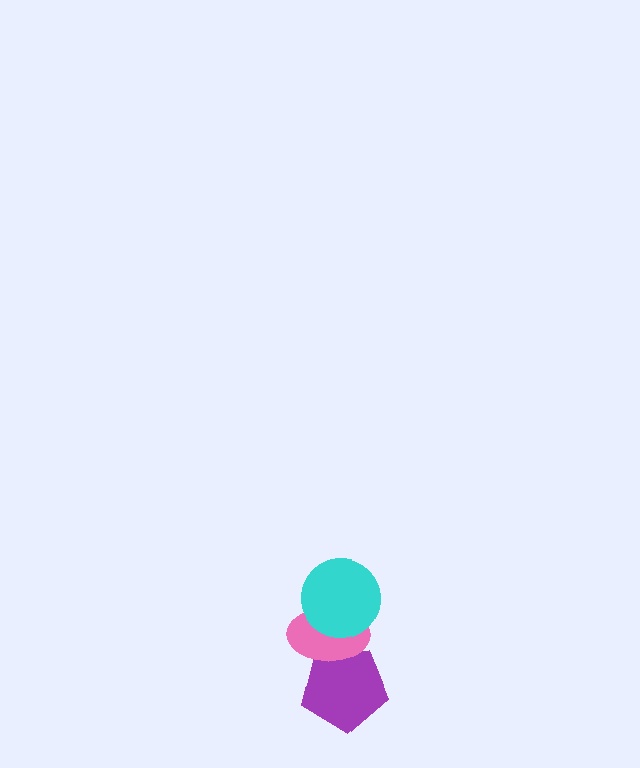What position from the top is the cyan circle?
The cyan circle is 1st from the top.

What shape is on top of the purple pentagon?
The pink ellipse is on top of the purple pentagon.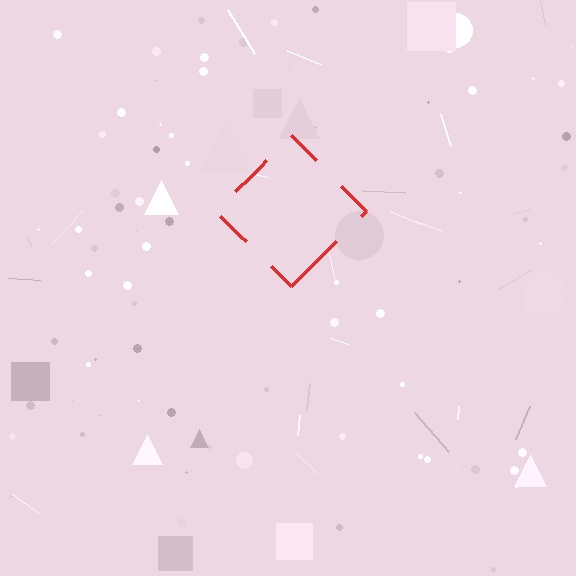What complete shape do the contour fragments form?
The contour fragments form a diamond.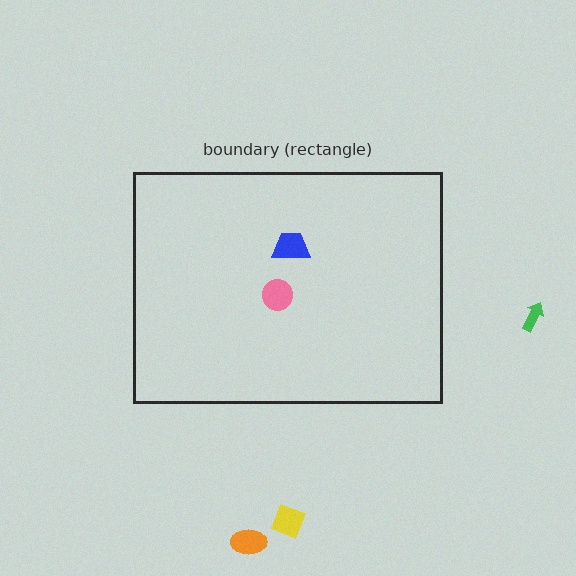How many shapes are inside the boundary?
2 inside, 3 outside.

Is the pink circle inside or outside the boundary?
Inside.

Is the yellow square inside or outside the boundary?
Outside.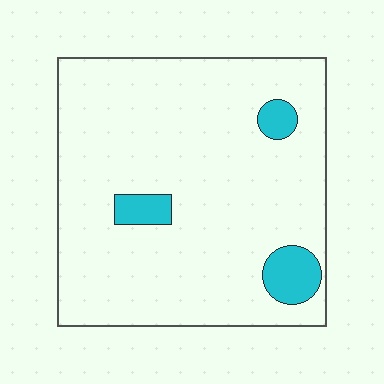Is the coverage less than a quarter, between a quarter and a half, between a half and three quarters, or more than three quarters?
Less than a quarter.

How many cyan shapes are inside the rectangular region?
3.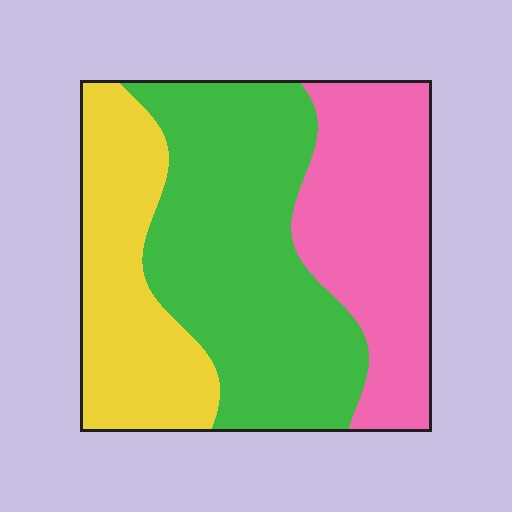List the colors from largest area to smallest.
From largest to smallest: green, pink, yellow.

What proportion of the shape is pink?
Pink takes up between a quarter and a half of the shape.